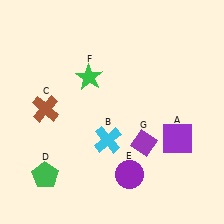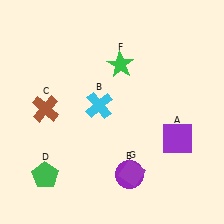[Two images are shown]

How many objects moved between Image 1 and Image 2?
3 objects moved between the two images.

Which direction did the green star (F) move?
The green star (F) moved right.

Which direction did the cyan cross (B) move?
The cyan cross (B) moved up.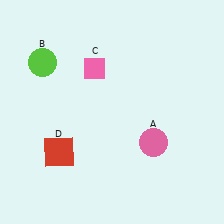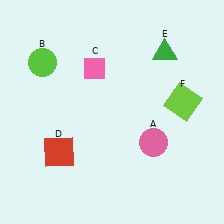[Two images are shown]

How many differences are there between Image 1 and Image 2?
There are 2 differences between the two images.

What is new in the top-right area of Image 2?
A lime square (F) was added in the top-right area of Image 2.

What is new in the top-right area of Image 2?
A green triangle (E) was added in the top-right area of Image 2.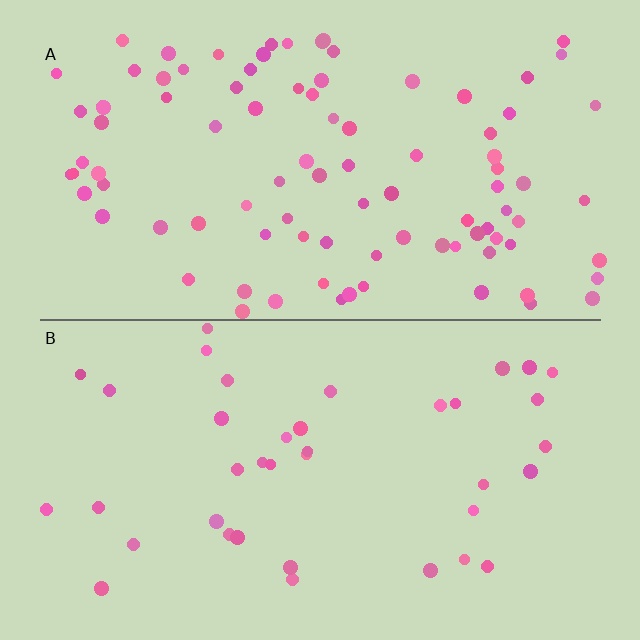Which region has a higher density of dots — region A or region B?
A (the top).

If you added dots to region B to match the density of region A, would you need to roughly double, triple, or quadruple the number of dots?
Approximately double.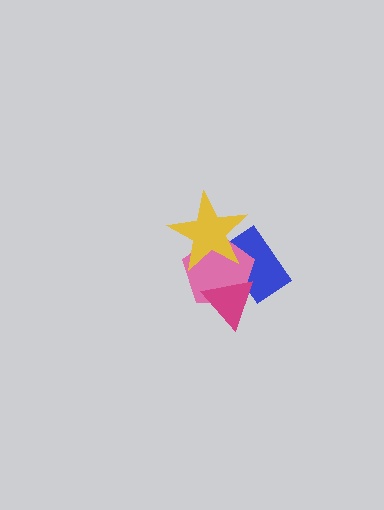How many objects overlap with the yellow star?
2 objects overlap with the yellow star.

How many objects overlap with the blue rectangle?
3 objects overlap with the blue rectangle.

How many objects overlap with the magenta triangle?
2 objects overlap with the magenta triangle.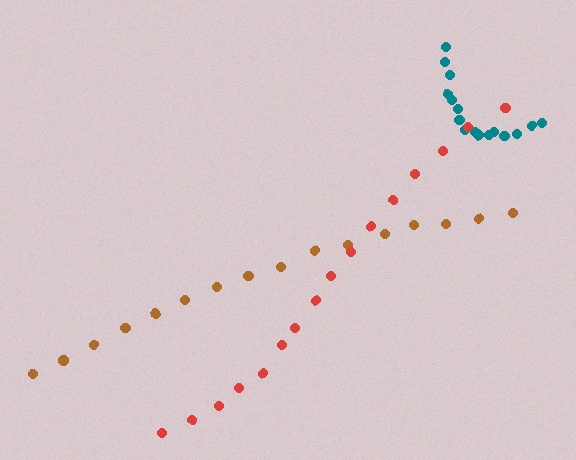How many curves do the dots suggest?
There are 3 distinct paths.